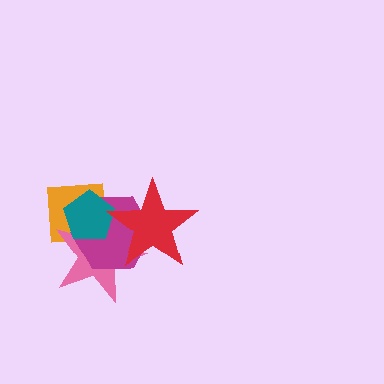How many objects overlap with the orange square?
3 objects overlap with the orange square.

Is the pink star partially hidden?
Yes, it is partially covered by another shape.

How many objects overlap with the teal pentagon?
4 objects overlap with the teal pentagon.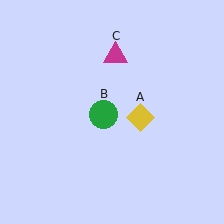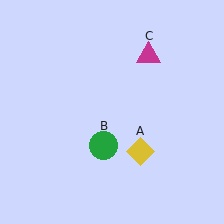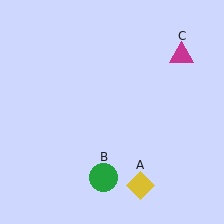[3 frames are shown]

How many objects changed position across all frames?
3 objects changed position: yellow diamond (object A), green circle (object B), magenta triangle (object C).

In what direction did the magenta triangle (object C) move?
The magenta triangle (object C) moved right.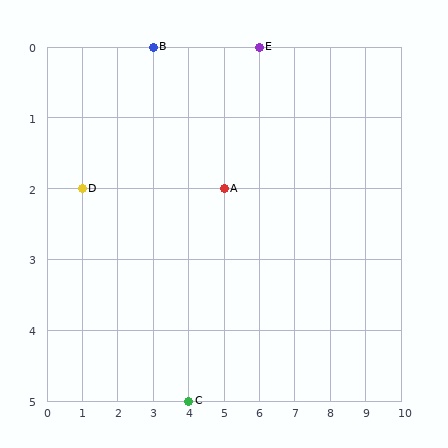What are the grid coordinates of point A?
Point A is at grid coordinates (5, 2).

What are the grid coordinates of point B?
Point B is at grid coordinates (3, 0).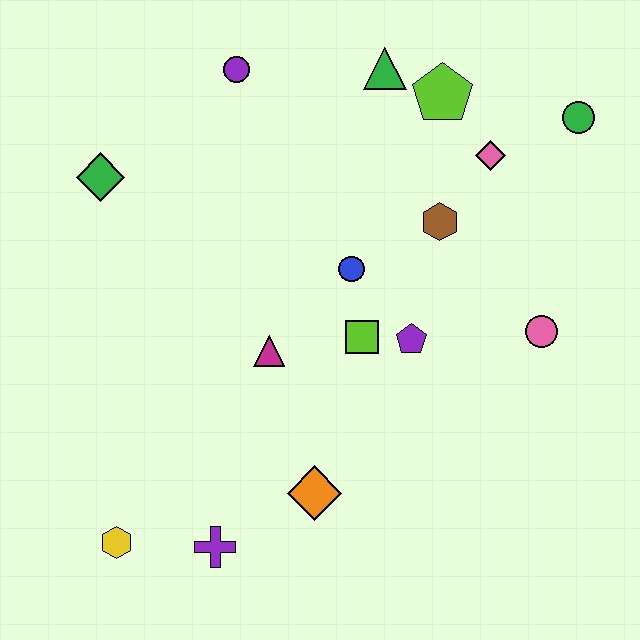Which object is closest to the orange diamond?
The purple cross is closest to the orange diamond.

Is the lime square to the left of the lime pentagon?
Yes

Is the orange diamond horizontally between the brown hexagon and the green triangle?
No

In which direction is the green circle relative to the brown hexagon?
The green circle is to the right of the brown hexagon.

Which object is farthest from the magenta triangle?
The green circle is farthest from the magenta triangle.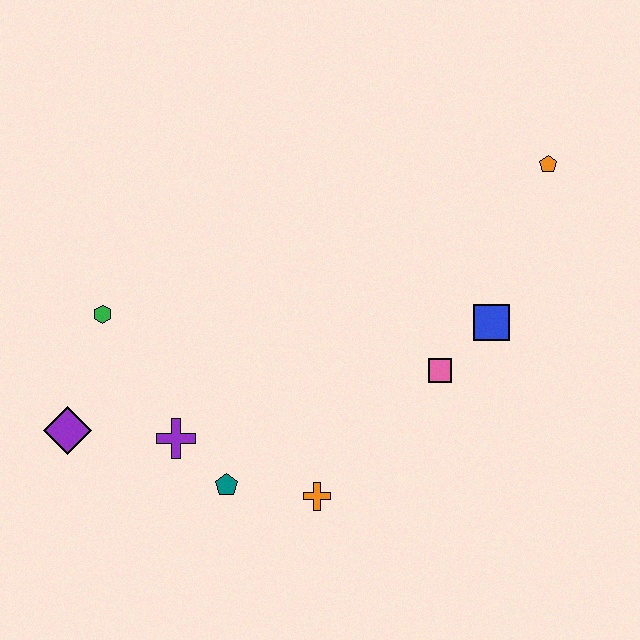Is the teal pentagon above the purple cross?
No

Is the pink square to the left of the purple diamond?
No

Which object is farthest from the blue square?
The purple diamond is farthest from the blue square.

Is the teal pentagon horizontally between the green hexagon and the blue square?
Yes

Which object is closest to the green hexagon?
The purple diamond is closest to the green hexagon.